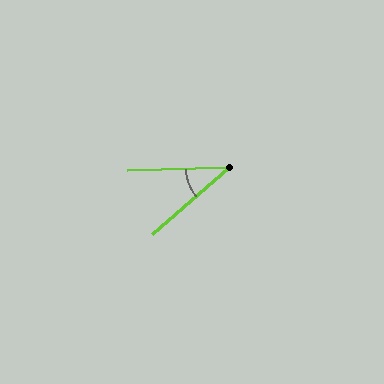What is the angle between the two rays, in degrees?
Approximately 39 degrees.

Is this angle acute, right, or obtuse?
It is acute.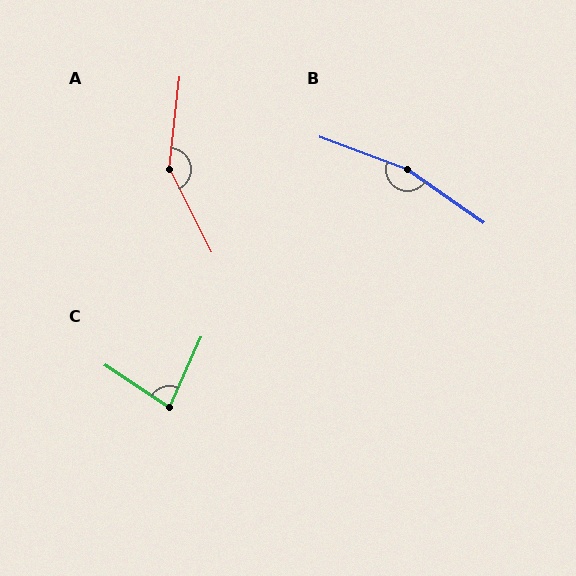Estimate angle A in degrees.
Approximately 147 degrees.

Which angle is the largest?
B, at approximately 165 degrees.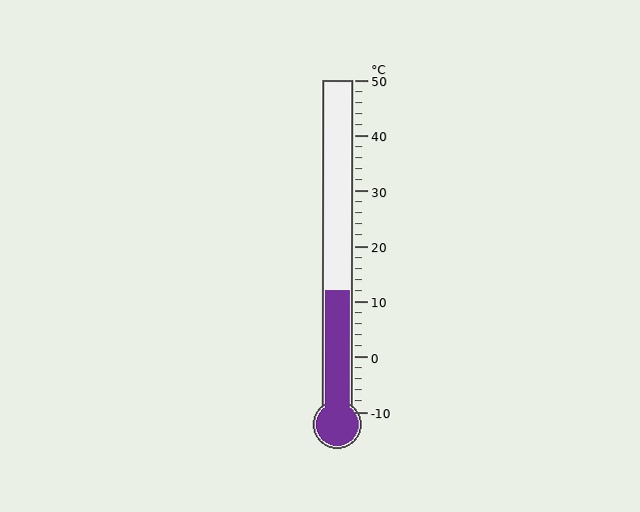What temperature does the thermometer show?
The thermometer shows approximately 12°C.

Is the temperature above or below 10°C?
The temperature is above 10°C.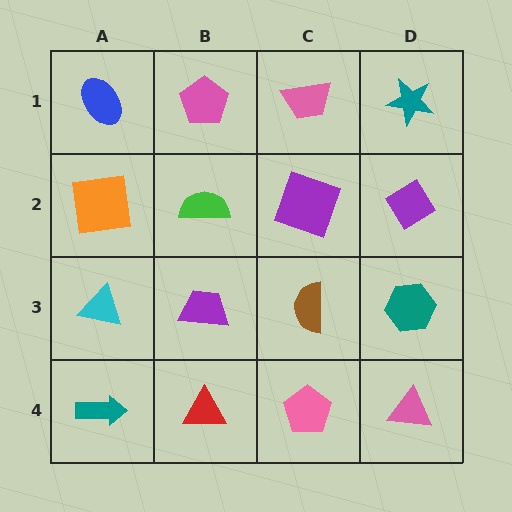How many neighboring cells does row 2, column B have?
4.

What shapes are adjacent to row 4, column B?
A purple trapezoid (row 3, column B), a teal arrow (row 4, column A), a pink pentagon (row 4, column C).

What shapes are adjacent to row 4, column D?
A teal hexagon (row 3, column D), a pink pentagon (row 4, column C).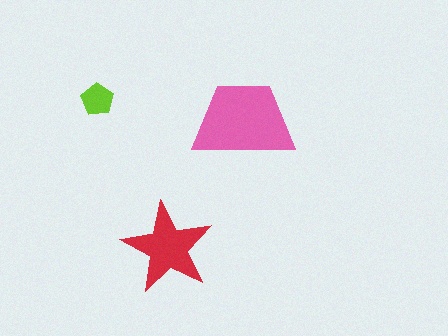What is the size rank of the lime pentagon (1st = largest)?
3rd.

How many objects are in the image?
There are 3 objects in the image.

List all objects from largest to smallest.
The pink trapezoid, the red star, the lime pentagon.